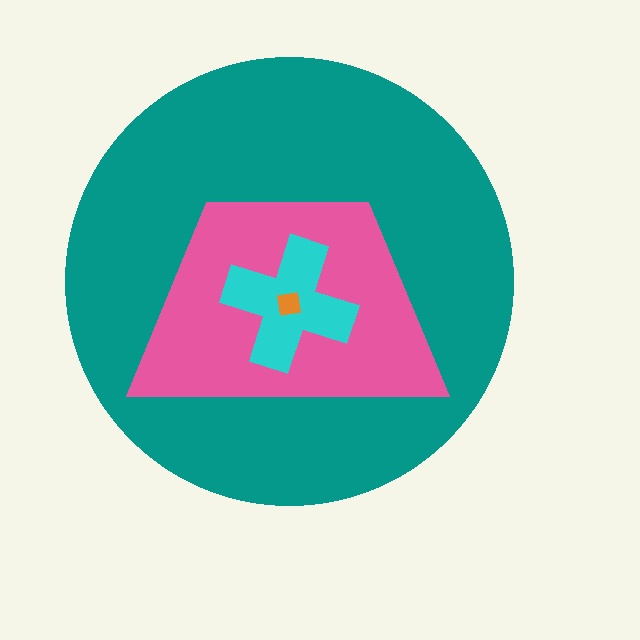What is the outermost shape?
The teal circle.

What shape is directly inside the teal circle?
The pink trapezoid.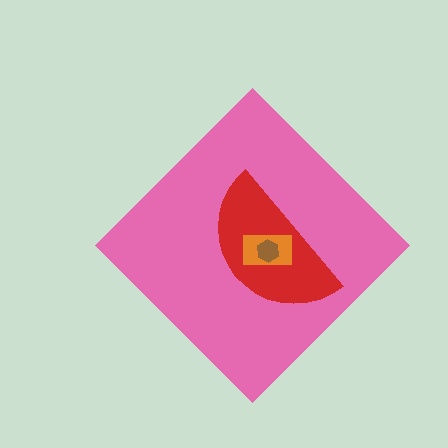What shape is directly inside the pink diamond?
The red semicircle.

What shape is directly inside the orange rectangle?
The brown hexagon.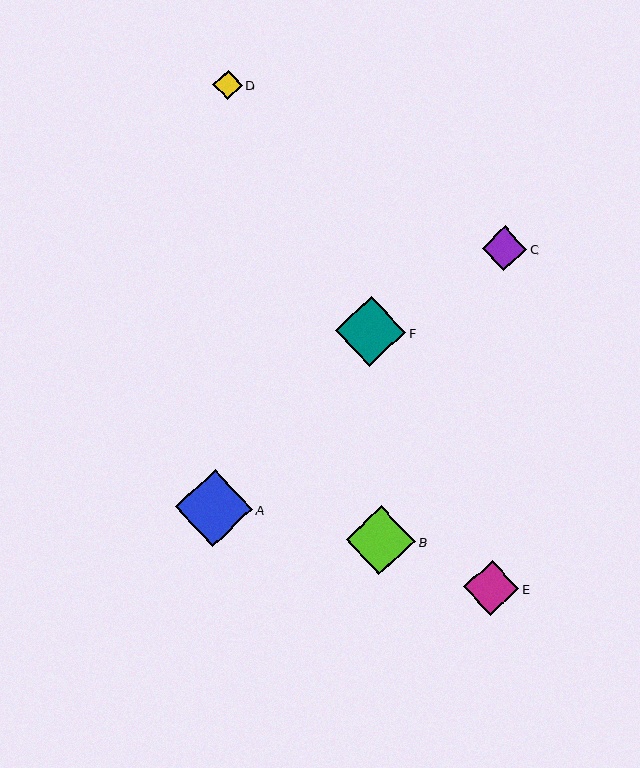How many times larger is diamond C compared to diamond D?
Diamond C is approximately 1.5 times the size of diamond D.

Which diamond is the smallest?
Diamond D is the smallest with a size of approximately 30 pixels.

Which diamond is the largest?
Diamond A is the largest with a size of approximately 77 pixels.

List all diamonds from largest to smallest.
From largest to smallest: A, F, B, E, C, D.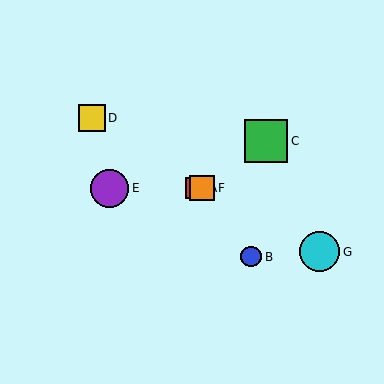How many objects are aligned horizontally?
3 objects (A, E, F) are aligned horizontally.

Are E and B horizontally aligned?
No, E is at y≈188 and B is at y≈257.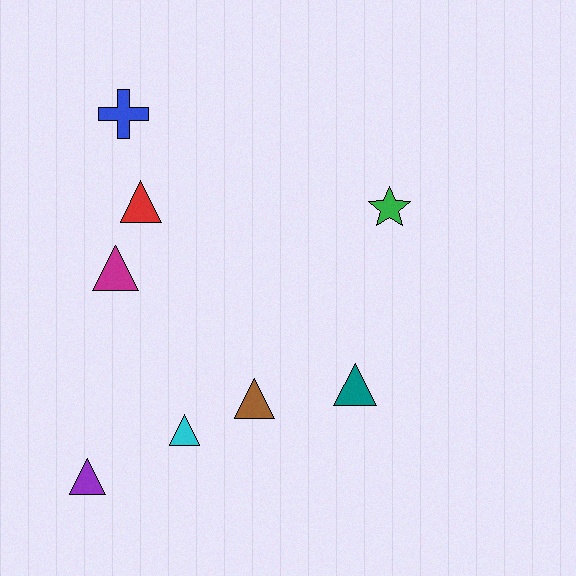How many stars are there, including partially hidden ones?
There is 1 star.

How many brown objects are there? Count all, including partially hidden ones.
There is 1 brown object.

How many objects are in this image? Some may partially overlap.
There are 8 objects.